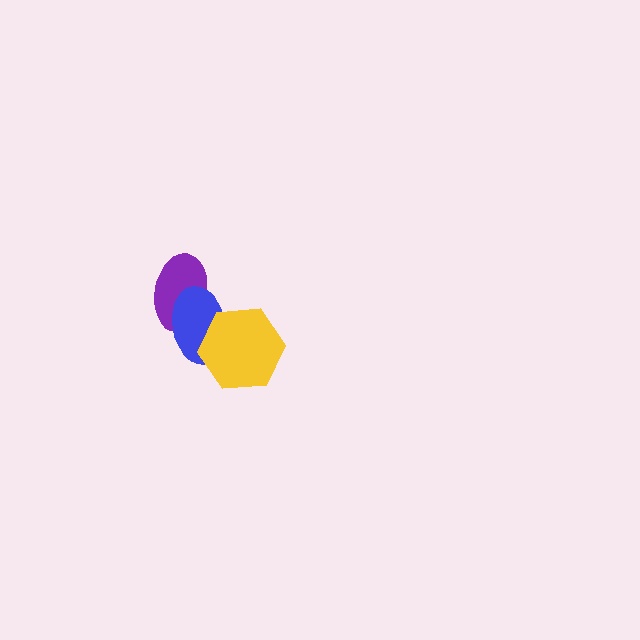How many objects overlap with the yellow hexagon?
1 object overlaps with the yellow hexagon.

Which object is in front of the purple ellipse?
The blue ellipse is in front of the purple ellipse.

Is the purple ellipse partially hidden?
Yes, it is partially covered by another shape.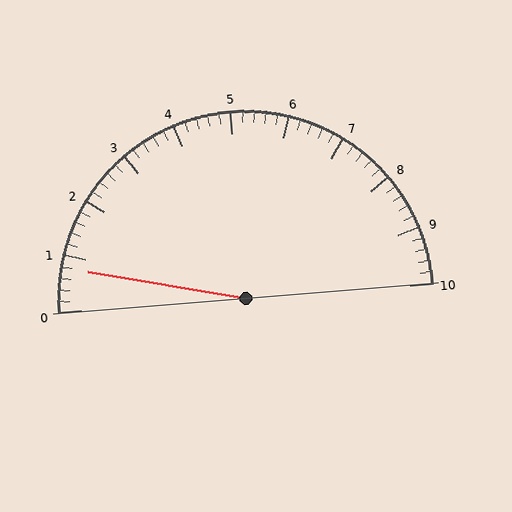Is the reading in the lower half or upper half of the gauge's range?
The reading is in the lower half of the range (0 to 10).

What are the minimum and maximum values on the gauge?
The gauge ranges from 0 to 10.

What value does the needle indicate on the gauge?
The needle indicates approximately 0.8.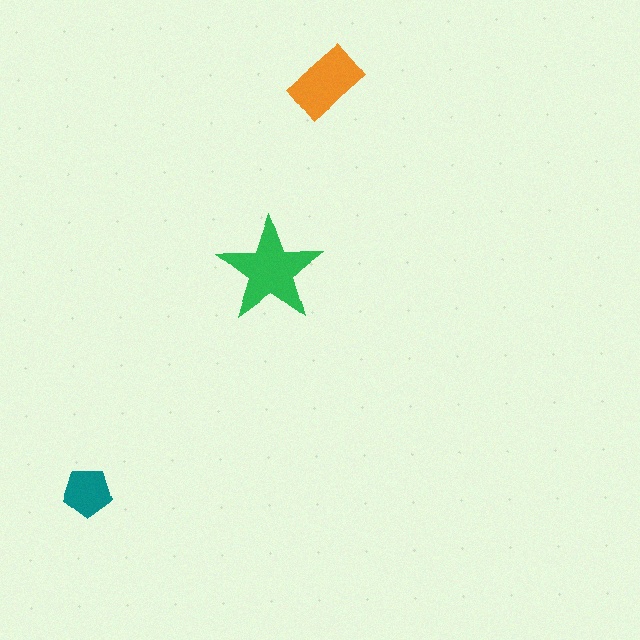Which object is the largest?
The green star.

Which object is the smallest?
The teal pentagon.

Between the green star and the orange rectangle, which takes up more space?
The green star.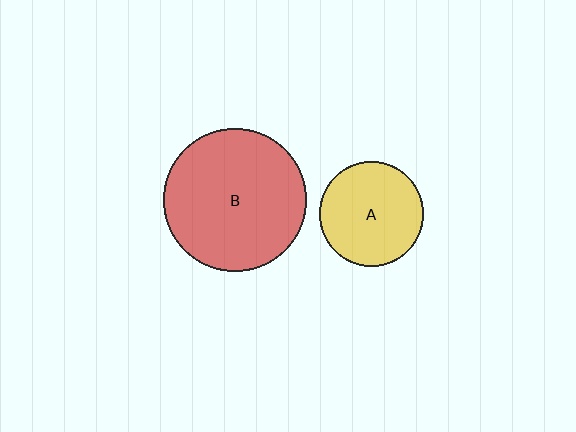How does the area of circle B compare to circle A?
Approximately 1.9 times.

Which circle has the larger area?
Circle B (red).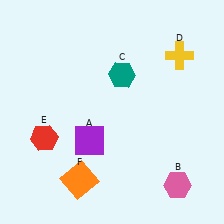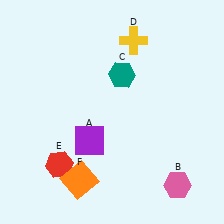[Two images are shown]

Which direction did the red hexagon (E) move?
The red hexagon (E) moved down.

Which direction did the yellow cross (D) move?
The yellow cross (D) moved left.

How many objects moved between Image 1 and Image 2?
2 objects moved between the two images.